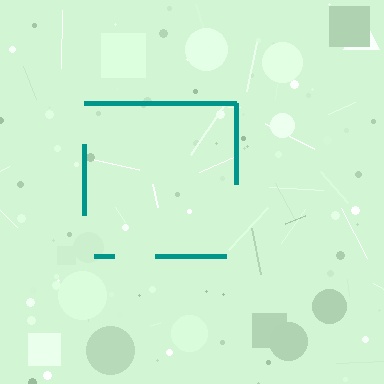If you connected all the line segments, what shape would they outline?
They would outline a square.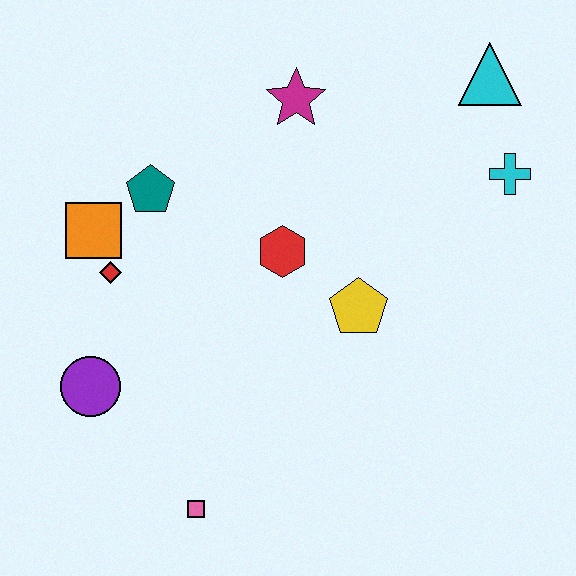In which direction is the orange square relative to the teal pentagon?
The orange square is to the left of the teal pentagon.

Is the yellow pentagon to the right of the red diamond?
Yes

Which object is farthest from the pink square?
The cyan triangle is farthest from the pink square.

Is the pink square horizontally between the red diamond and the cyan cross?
Yes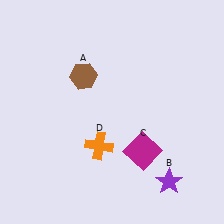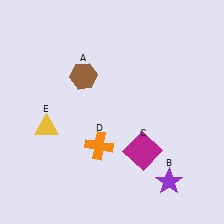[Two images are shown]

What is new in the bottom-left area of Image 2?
A yellow triangle (E) was added in the bottom-left area of Image 2.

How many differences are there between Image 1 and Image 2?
There is 1 difference between the two images.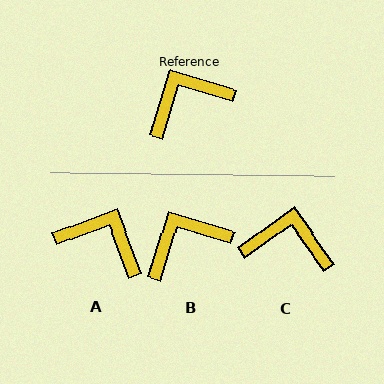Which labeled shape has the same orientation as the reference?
B.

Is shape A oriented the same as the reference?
No, it is off by about 53 degrees.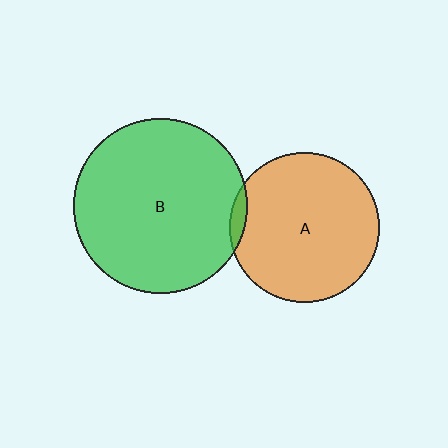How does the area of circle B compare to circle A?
Approximately 1.4 times.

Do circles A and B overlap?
Yes.